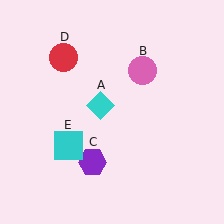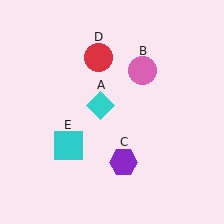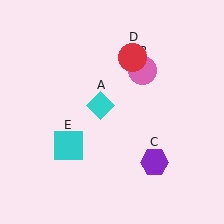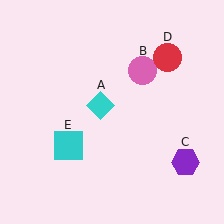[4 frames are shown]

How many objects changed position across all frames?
2 objects changed position: purple hexagon (object C), red circle (object D).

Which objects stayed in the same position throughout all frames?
Cyan diamond (object A) and pink circle (object B) and cyan square (object E) remained stationary.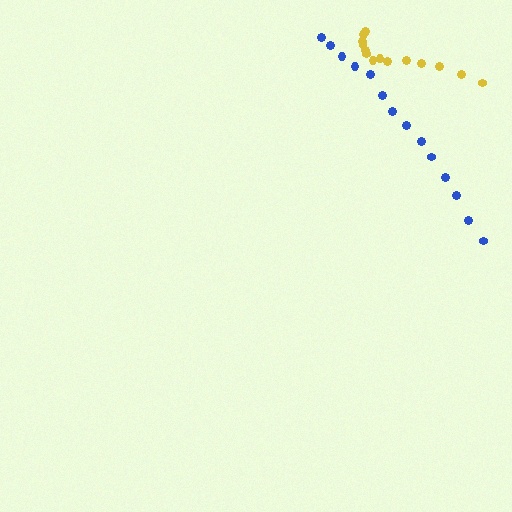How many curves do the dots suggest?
There are 2 distinct paths.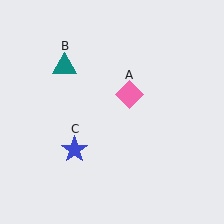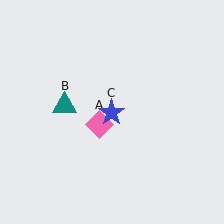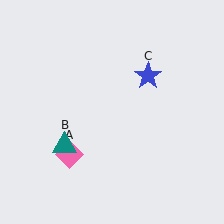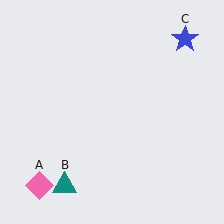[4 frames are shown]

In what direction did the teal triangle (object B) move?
The teal triangle (object B) moved down.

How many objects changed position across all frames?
3 objects changed position: pink diamond (object A), teal triangle (object B), blue star (object C).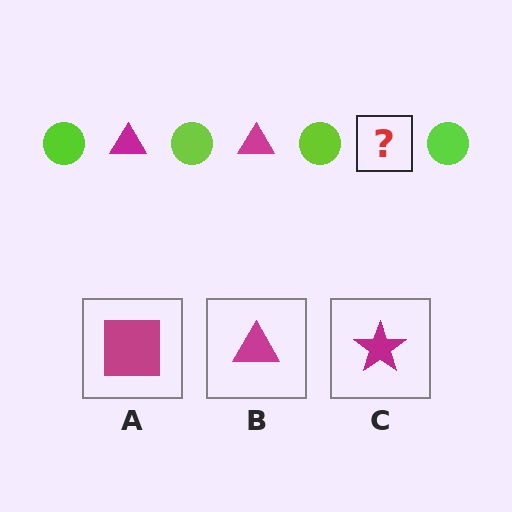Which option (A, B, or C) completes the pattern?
B.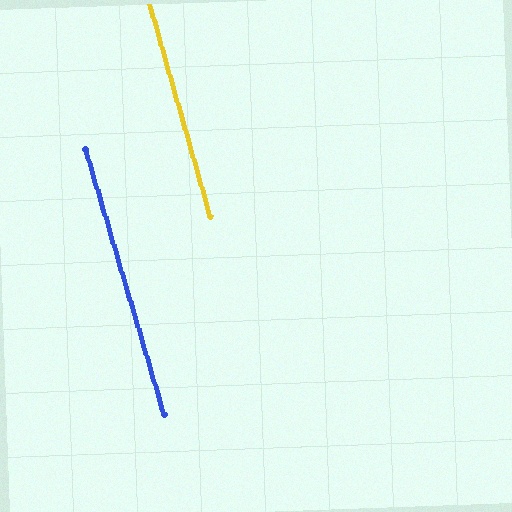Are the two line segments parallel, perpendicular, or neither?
Parallel — their directions differ by only 0.7°.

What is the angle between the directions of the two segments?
Approximately 1 degree.